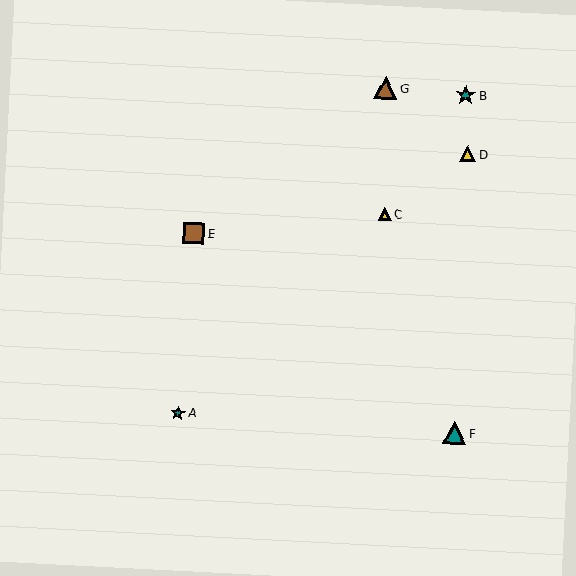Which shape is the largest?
The brown triangle (labeled G) is the largest.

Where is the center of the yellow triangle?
The center of the yellow triangle is at (468, 154).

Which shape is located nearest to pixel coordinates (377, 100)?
The brown triangle (labeled G) at (386, 88) is nearest to that location.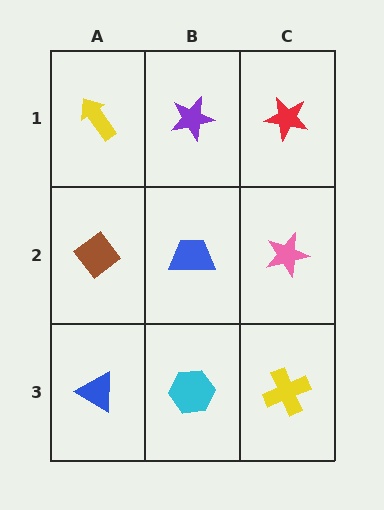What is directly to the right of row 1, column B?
A red star.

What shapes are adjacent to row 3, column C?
A pink star (row 2, column C), a cyan hexagon (row 3, column B).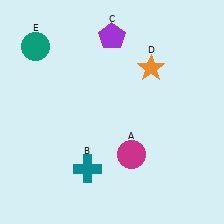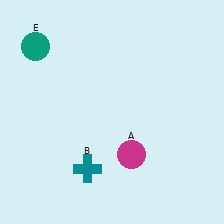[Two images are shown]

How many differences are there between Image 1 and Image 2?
There are 2 differences between the two images.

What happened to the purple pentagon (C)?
The purple pentagon (C) was removed in Image 2. It was in the top-left area of Image 1.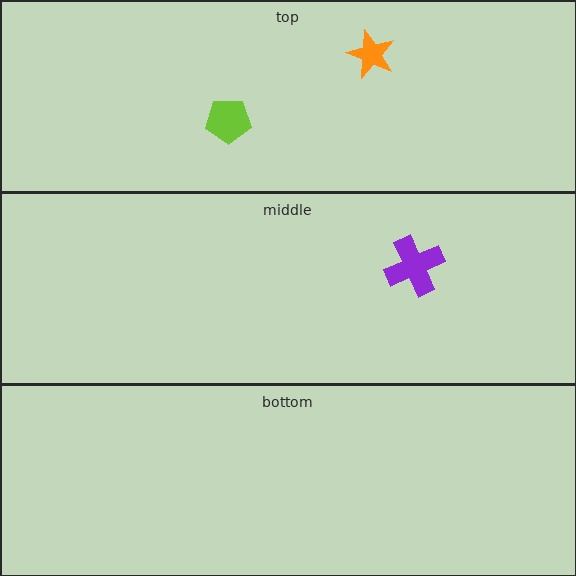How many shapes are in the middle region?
1.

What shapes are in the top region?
The lime pentagon, the orange star.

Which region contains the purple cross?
The middle region.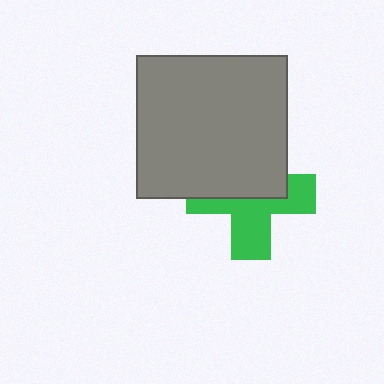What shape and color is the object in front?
The object in front is a gray rectangle.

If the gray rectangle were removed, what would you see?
You would see the complete green cross.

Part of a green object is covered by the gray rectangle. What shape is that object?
It is a cross.